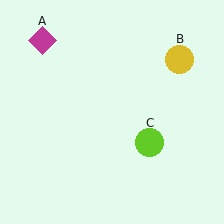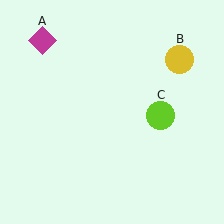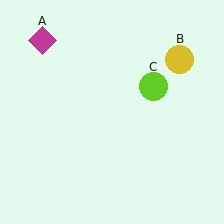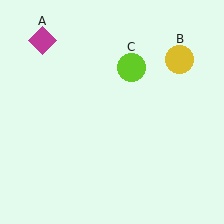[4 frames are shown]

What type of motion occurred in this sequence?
The lime circle (object C) rotated counterclockwise around the center of the scene.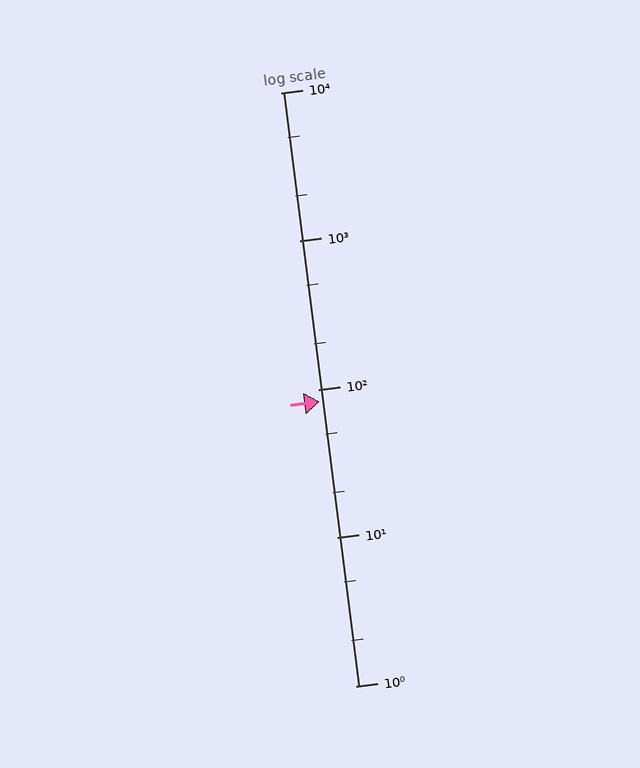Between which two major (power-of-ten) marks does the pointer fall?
The pointer is between 10 and 100.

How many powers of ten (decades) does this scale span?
The scale spans 4 decades, from 1 to 10000.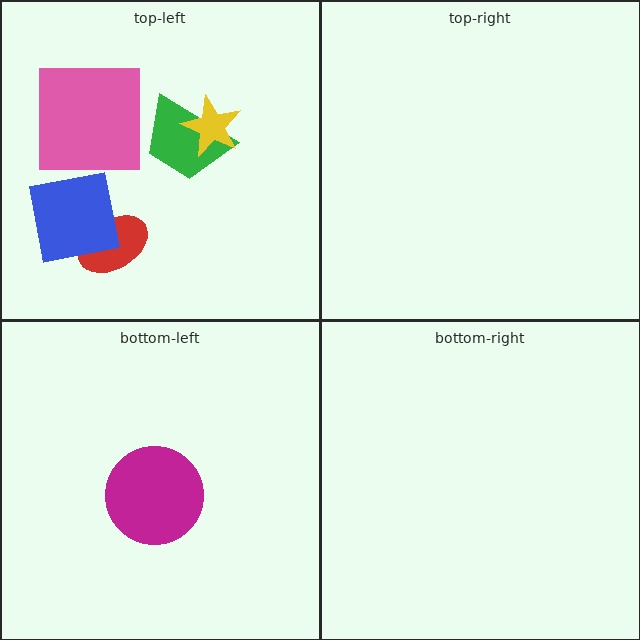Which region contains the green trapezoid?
The top-left region.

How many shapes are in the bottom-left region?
1.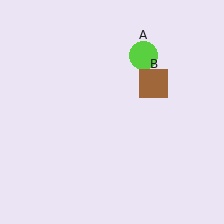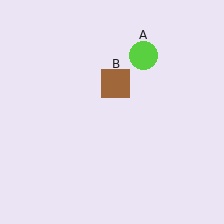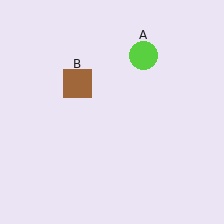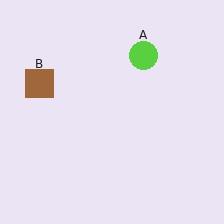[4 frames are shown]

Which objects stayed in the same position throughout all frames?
Lime circle (object A) remained stationary.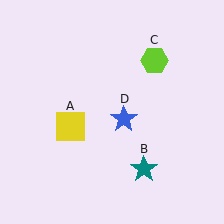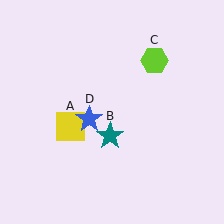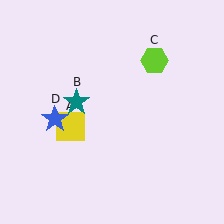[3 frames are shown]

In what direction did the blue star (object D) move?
The blue star (object D) moved left.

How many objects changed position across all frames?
2 objects changed position: teal star (object B), blue star (object D).